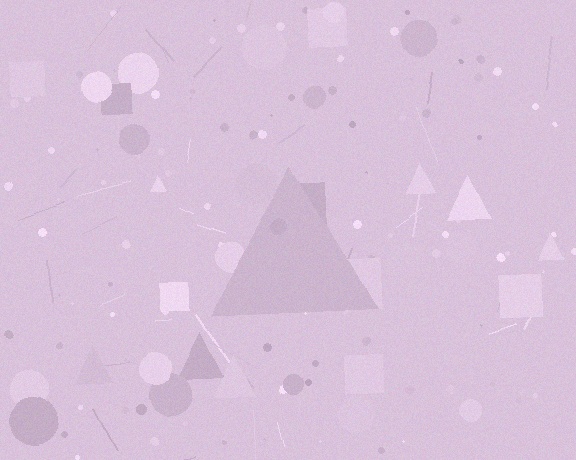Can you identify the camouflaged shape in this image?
The camouflaged shape is a triangle.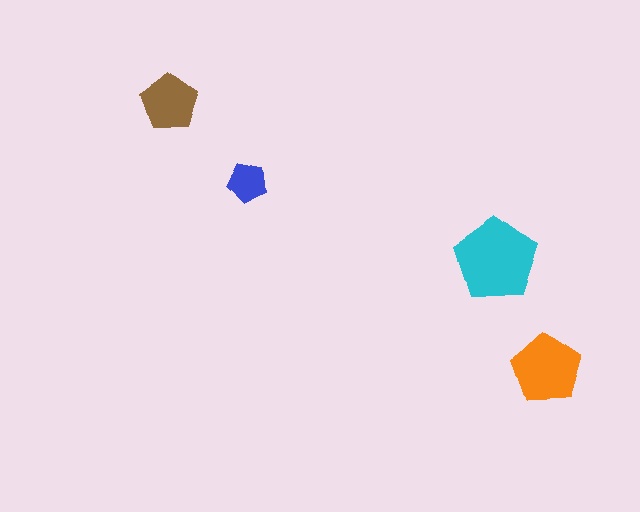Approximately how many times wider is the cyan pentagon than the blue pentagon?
About 2 times wider.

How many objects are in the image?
There are 4 objects in the image.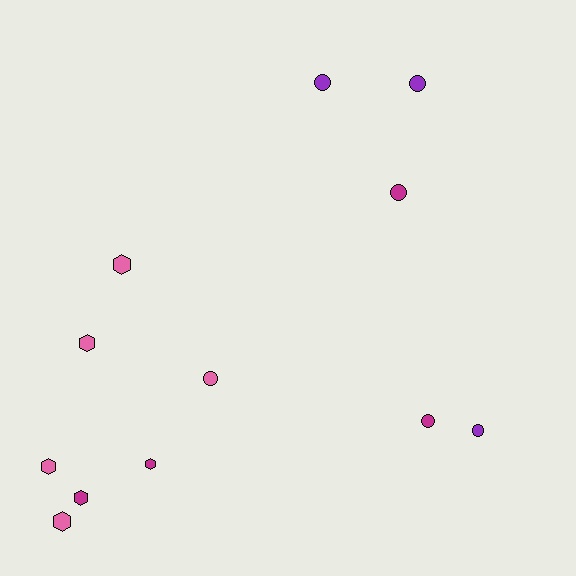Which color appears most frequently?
Pink, with 5 objects.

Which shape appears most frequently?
Hexagon, with 6 objects.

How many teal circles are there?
There are no teal circles.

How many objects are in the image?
There are 12 objects.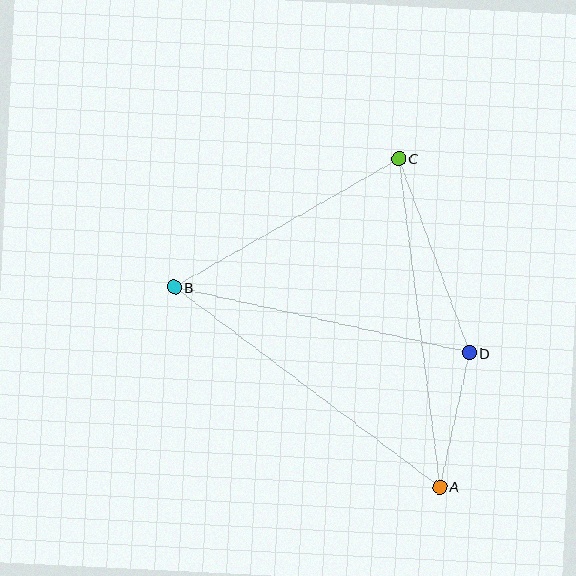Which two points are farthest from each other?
Points A and B are farthest from each other.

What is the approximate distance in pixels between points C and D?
The distance between C and D is approximately 207 pixels.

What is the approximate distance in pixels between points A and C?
The distance between A and C is approximately 331 pixels.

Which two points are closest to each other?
Points A and D are closest to each other.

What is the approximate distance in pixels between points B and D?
The distance between B and D is approximately 302 pixels.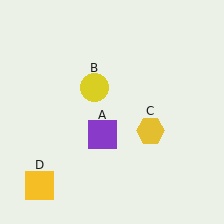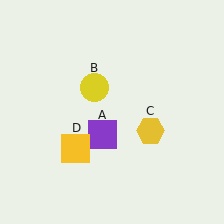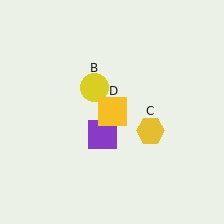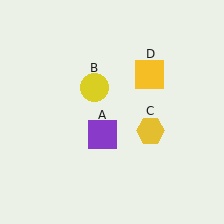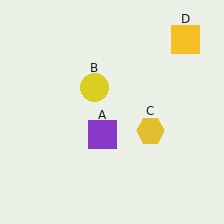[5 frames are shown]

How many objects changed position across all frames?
1 object changed position: yellow square (object D).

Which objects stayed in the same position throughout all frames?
Purple square (object A) and yellow circle (object B) and yellow hexagon (object C) remained stationary.